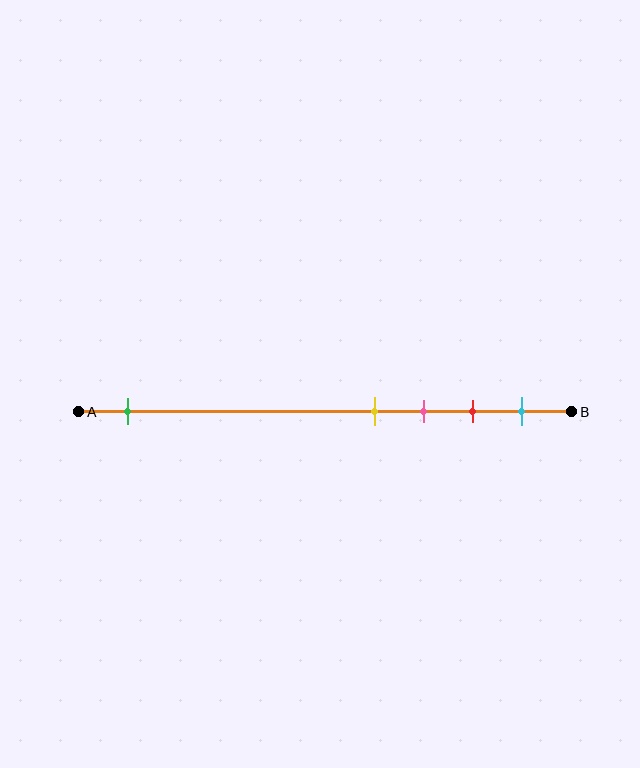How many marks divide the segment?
There are 5 marks dividing the segment.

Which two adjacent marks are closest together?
The yellow and pink marks are the closest adjacent pair.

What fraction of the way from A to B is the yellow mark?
The yellow mark is approximately 60% (0.6) of the way from A to B.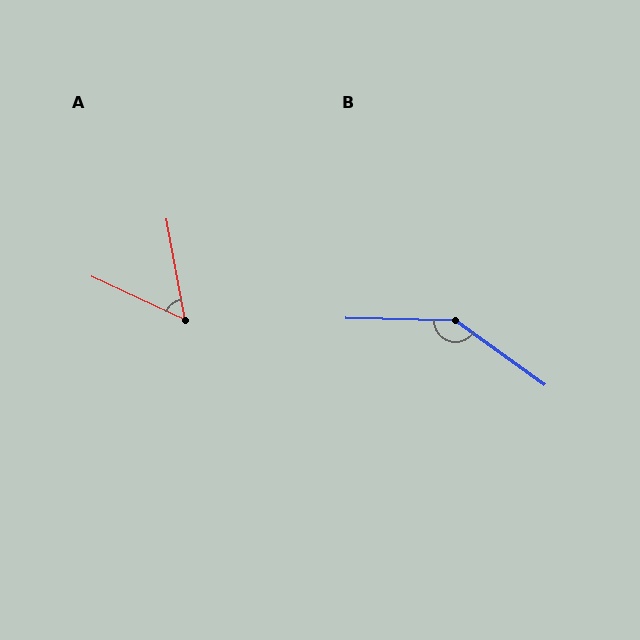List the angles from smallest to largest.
A (54°), B (145°).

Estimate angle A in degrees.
Approximately 54 degrees.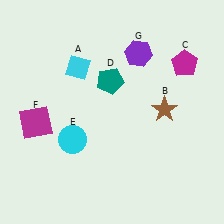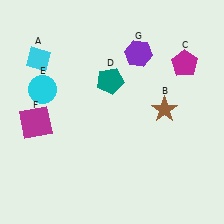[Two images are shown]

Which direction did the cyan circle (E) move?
The cyan circle (E) moved up.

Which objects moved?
The objects that moved are: the cyan diamond (A), the cyan circle (E).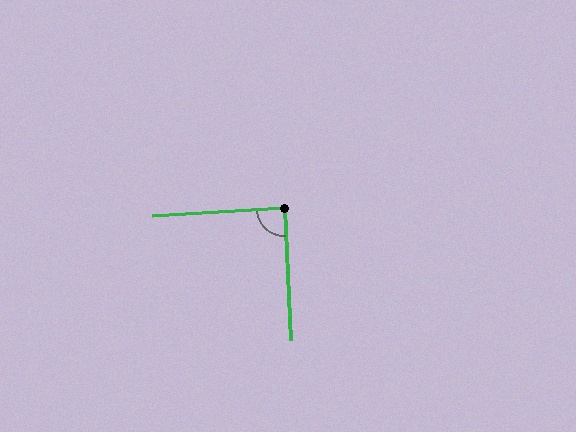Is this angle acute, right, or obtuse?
It is approximately a right angle.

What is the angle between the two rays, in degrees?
Approximately 89 degrees.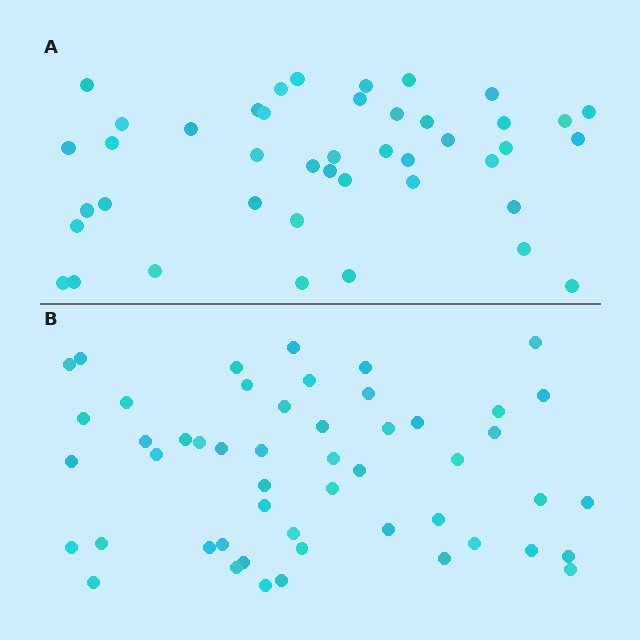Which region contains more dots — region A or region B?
Region B (the bottom region) has more dots.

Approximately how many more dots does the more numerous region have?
Region B has roughly 8 or so more dots than region A.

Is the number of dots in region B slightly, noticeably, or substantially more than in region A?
Region B has only slightly more — the two regions are fairly close. The ratio is roughly 1.2 to 1.